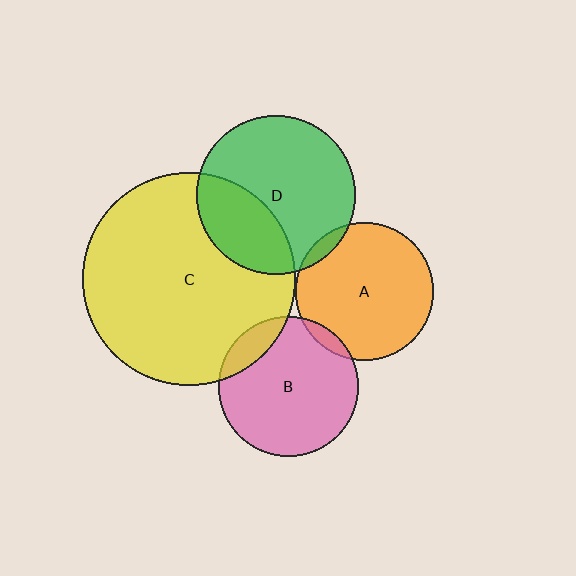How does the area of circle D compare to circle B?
Approximately 1.3 times.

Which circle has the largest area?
Circle C (yellow).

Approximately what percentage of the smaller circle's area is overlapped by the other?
Approximately 15%.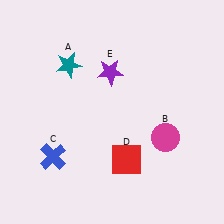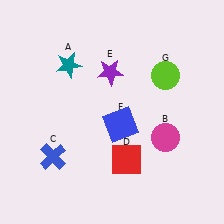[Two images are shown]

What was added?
A blue square (F), a lime circle (G) were added in Image 2.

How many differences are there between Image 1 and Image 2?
There are 2 differences between the two images.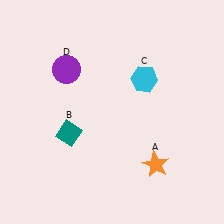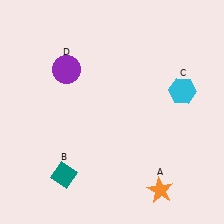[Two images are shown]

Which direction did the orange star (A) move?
The orange star (A) moved down.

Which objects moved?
The objects that moved are: the orange star (A), the teal diamond (B), the cyan hexagon (C).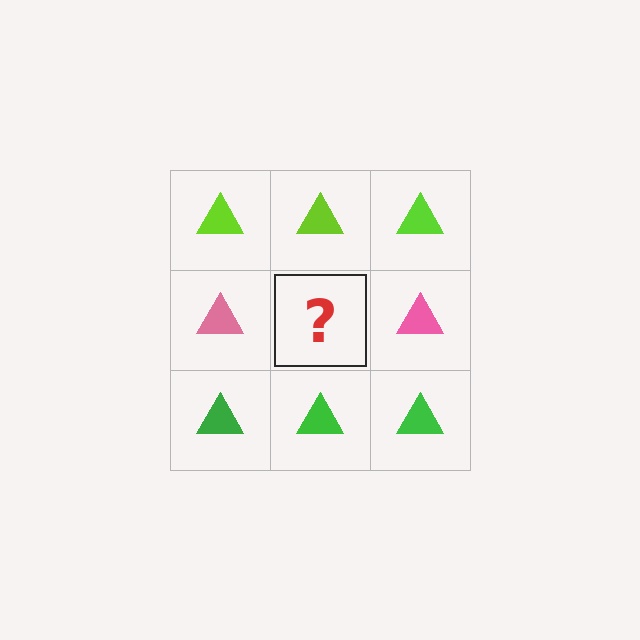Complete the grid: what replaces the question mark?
The question mark should be replaced with a pink triangle.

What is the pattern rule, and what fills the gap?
The rule is that each row has a consistent color. The gap should be filled with a pink triangle.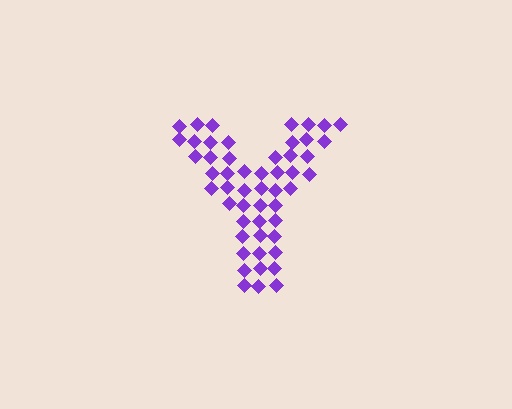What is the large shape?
The large shape is the letter Y.